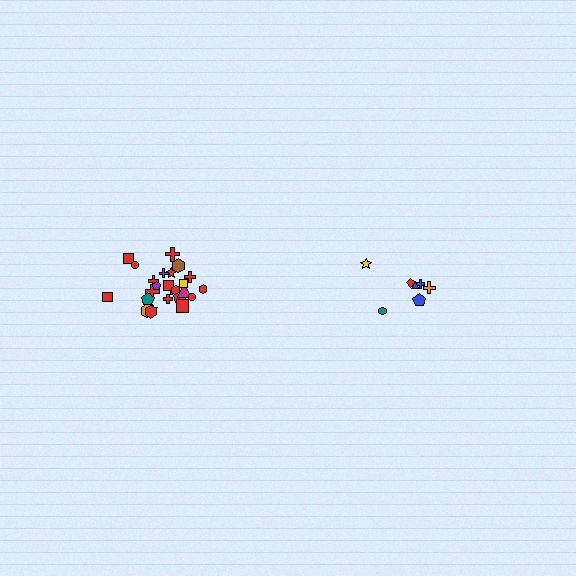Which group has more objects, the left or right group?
The left group.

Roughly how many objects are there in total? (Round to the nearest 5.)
Roughly 30 objects in total.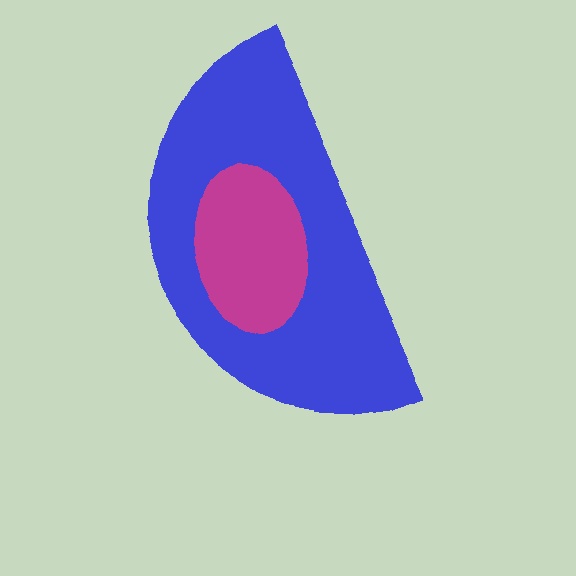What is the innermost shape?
The magenta ellipse.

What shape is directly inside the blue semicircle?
The magenta ellipse.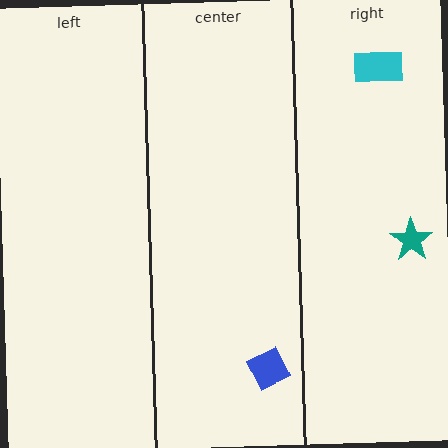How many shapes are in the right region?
2.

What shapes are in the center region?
The blue diamond.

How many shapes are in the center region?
1.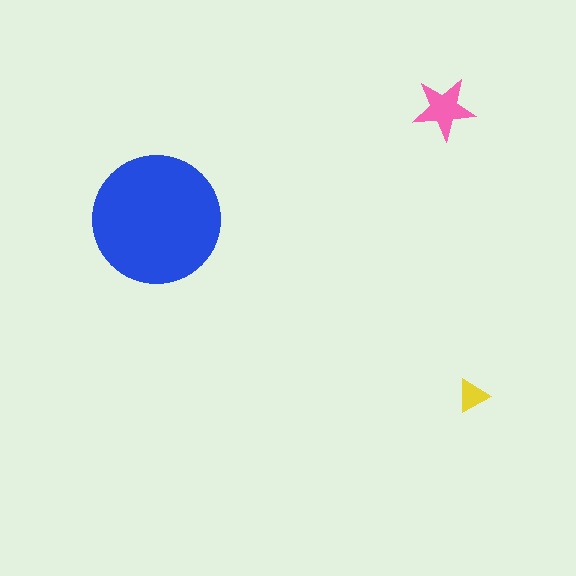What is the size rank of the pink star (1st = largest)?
2nd.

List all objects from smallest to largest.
The yellow triangle, the pink star, the blue circle.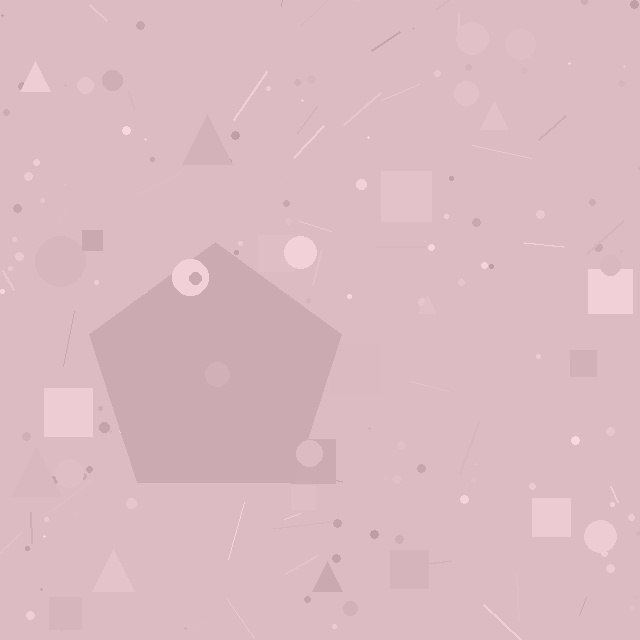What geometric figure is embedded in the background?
A pentagon is embedded in the background.